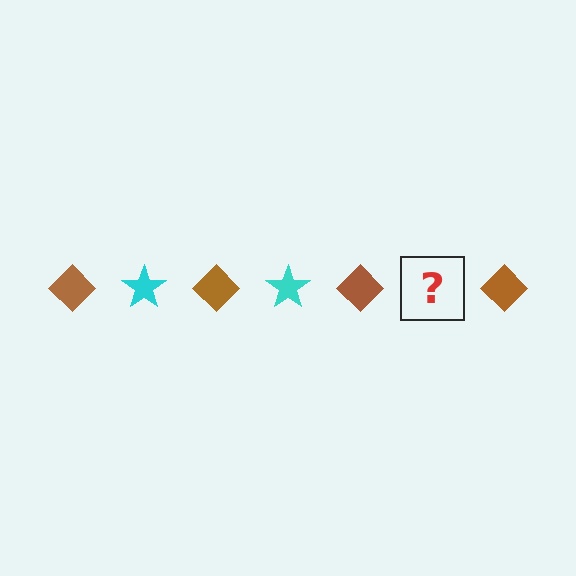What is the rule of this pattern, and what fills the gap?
The rule is that the pattern alternates between brown diamond and cyan star. The gap should be filled with a cyan star.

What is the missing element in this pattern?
The missing element is a cyan star.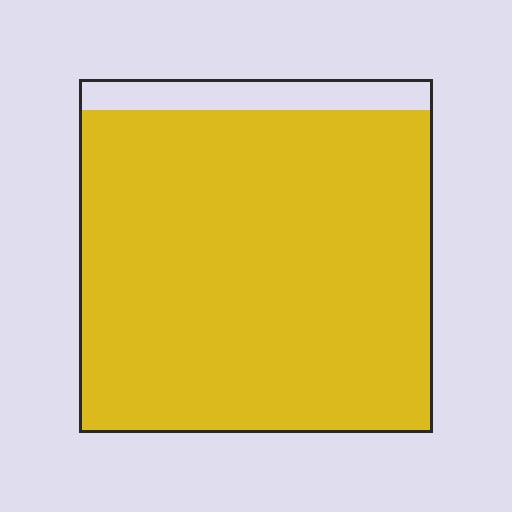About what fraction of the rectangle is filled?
About nine tenths (9/10).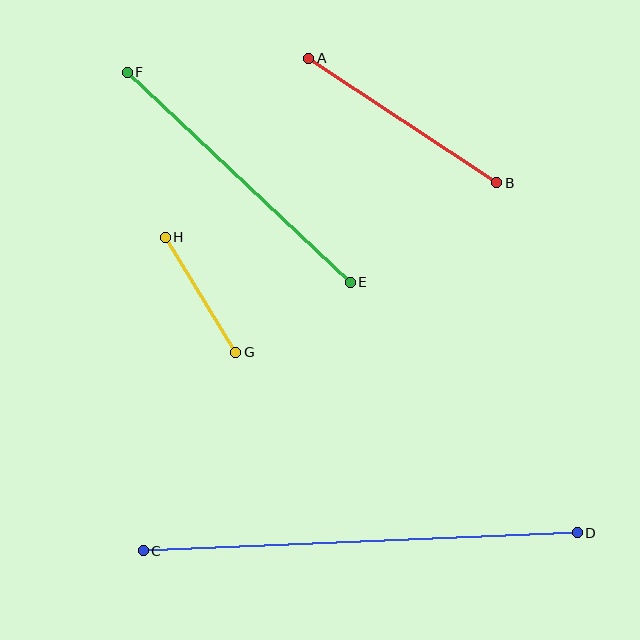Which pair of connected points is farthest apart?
Points C and D are farthest apart.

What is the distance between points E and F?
The distance is approximately 306 pixels.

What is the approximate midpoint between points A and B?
The midpoint is at approximately (403, 121) pixels.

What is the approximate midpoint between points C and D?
The midpoint is at approximately (360, 542) pixels.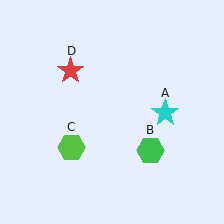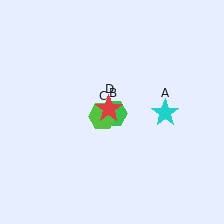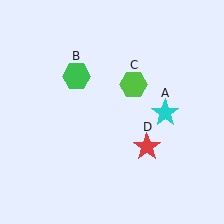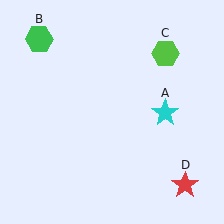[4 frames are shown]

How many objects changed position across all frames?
3 objects changed position: green hexagon (object B), lime hexagon (object C), red star (object D).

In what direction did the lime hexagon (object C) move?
The lime hexagon (object C) moved up and to the right.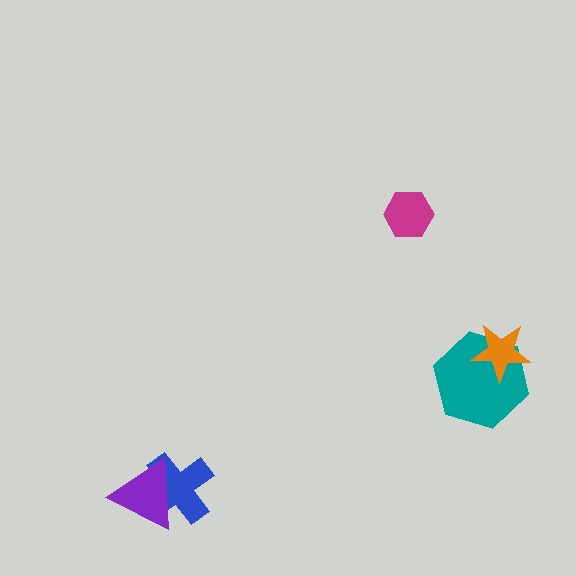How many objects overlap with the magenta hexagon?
0 objects overlap with the magenta hexagon.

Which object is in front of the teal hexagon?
The orange star is in front of the teal hexagon.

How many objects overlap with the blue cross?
1 object overlaps with the blue cross.